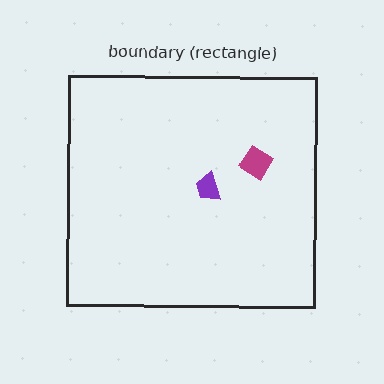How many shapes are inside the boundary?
2 inside, 0 outside.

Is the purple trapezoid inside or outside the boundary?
Inside.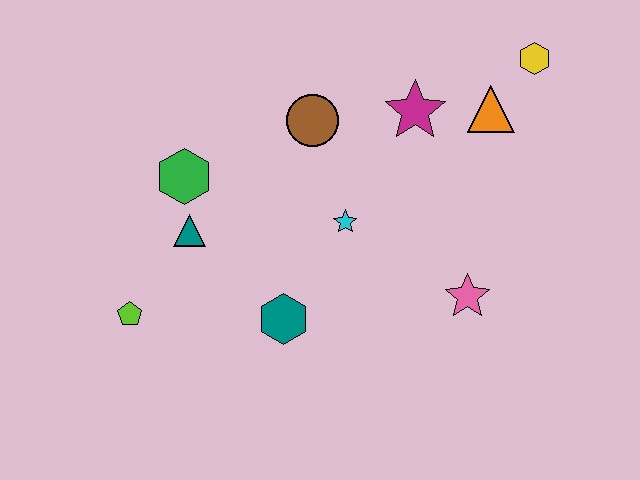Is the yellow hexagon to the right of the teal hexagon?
Yes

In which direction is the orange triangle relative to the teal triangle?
The orange triangle is to the right of the teal triangle.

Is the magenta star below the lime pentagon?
No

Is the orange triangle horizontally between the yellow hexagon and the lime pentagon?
Yes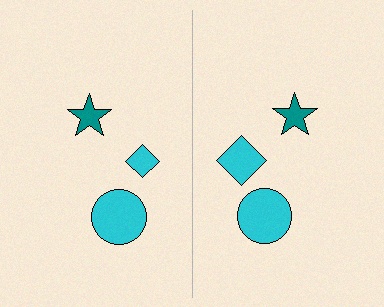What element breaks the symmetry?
The cyan diamond on the right side has a different size than its mirror counterpart.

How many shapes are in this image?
There are 6 shapes in this image.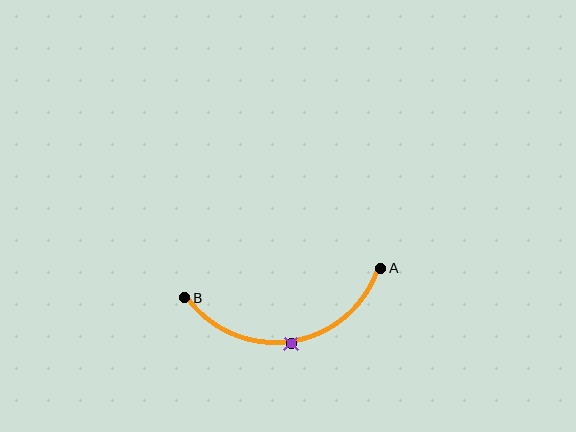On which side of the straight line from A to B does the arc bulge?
The arc bulges below the straight line connecting A and B.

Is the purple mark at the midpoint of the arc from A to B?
Yes. The purple mark lies on the arc at equal arc-length from both A and B — it is the arc midpoint.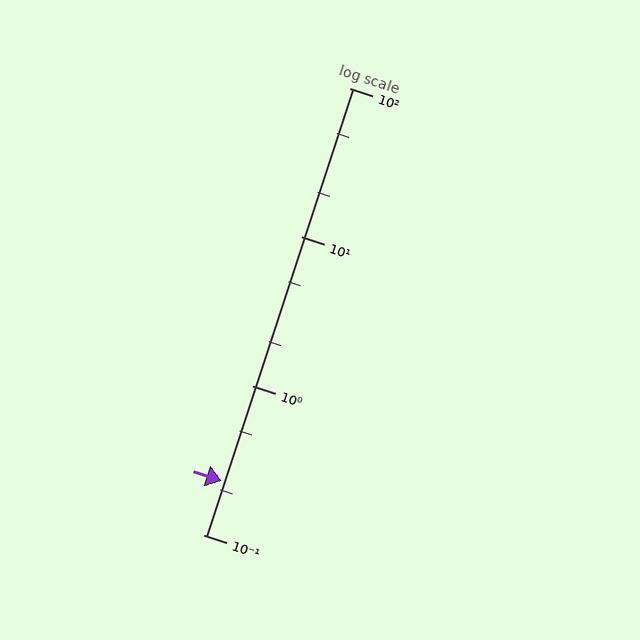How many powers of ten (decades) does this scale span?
The scale spans 3 decades, from 0.1 to 100.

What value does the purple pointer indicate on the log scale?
The pointer indicates approximately 0.23.